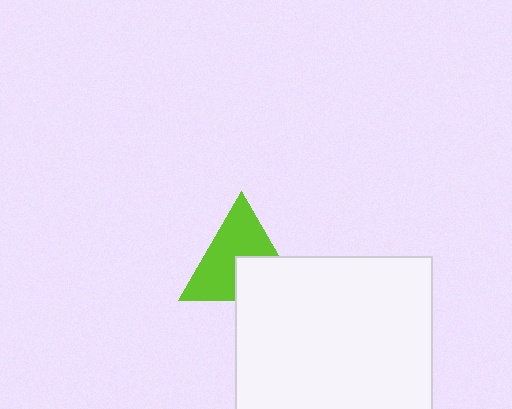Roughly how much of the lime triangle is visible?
About half of it is visible (roughly 63%).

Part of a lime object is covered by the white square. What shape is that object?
It is a triangle.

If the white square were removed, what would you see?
You would see the complete lime triangle.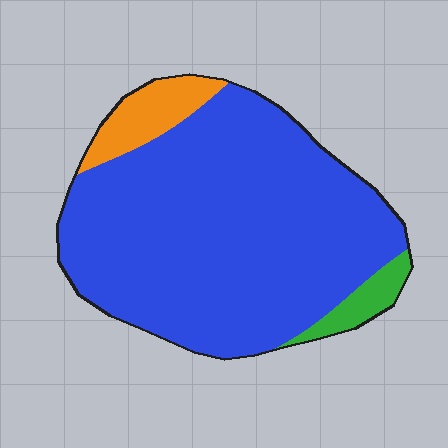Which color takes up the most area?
Blue, at roughly 85%.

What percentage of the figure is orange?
Orange covers about 10% of the figure.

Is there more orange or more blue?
Blue.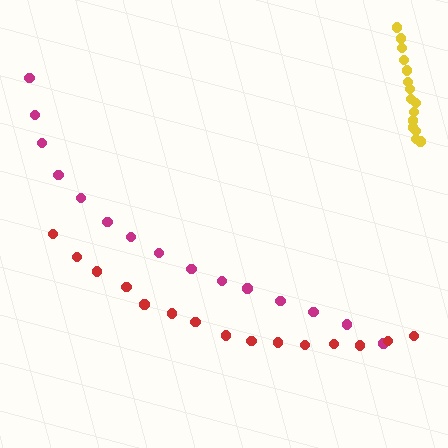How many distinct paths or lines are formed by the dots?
There are 3 distinct paths.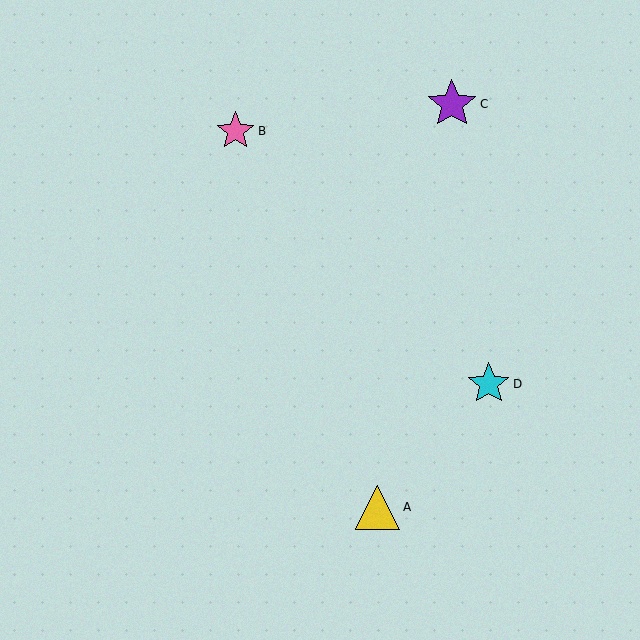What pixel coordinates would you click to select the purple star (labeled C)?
Click at (452, 104) to select the purple star C.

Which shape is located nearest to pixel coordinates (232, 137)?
The pink star (labeled B) at (235, 131) is nearest to that location.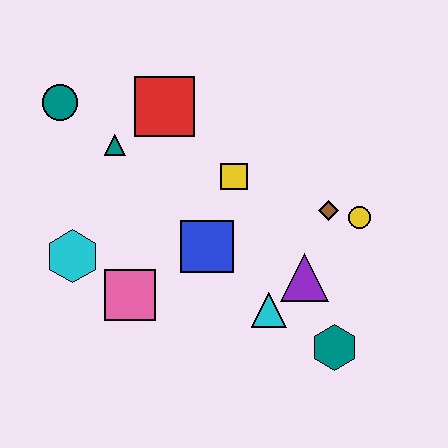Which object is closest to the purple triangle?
The cyan triangle is closest to the purple triangle.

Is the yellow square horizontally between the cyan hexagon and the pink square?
No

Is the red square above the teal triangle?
Yes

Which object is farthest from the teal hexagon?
The teal circle is farthest from the teal hexagon.